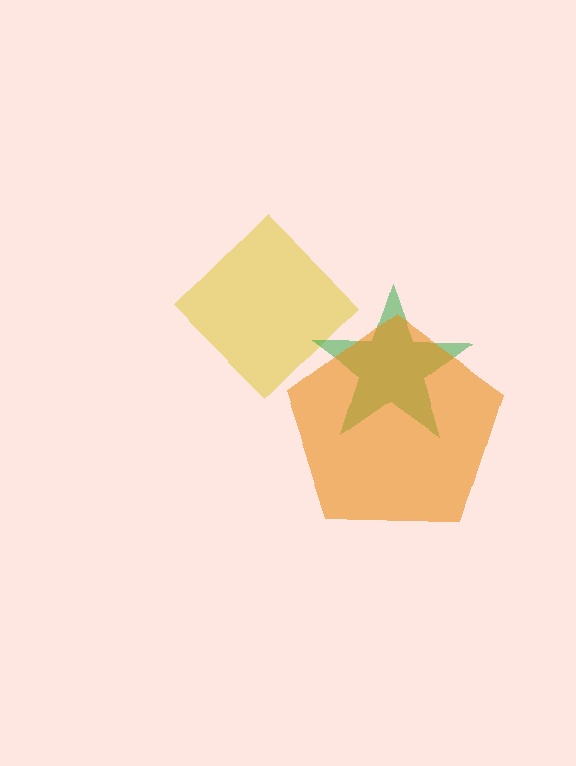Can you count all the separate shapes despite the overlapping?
Yes, there are 3 separate shapes.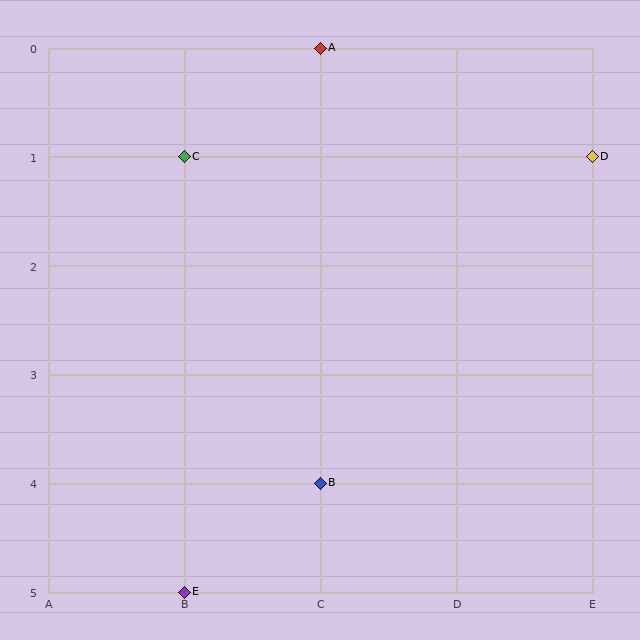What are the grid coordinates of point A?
Point A is at grid coordinates (C, 0).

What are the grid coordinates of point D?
Point D is at grid coordinates (E, 1).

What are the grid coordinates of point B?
Point B is at grid coordinates (C, 4).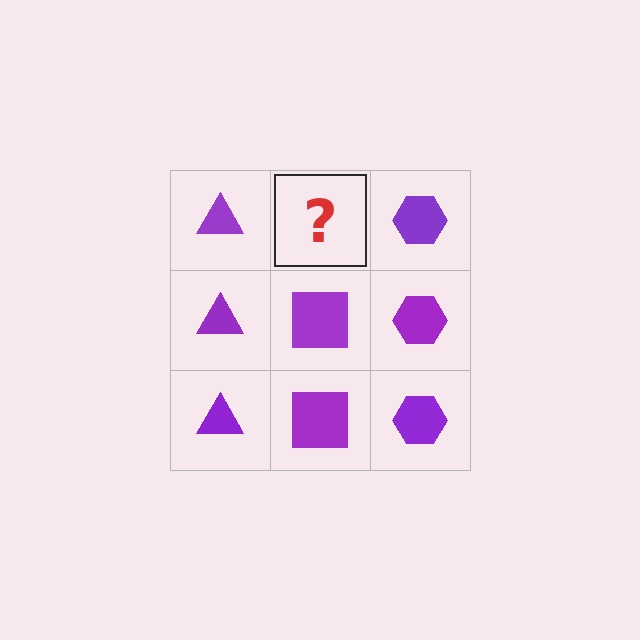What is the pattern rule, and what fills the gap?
The rule is that each column has a consistent shape. The gap should be filled with a purple square.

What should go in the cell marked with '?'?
The missing cell should contain a purple square.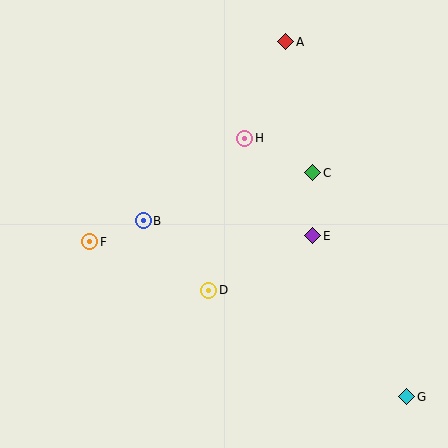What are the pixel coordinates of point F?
Point F is at (90, 242).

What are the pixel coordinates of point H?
Point H is at (245, 138).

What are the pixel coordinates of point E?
Point E is at (313, 236).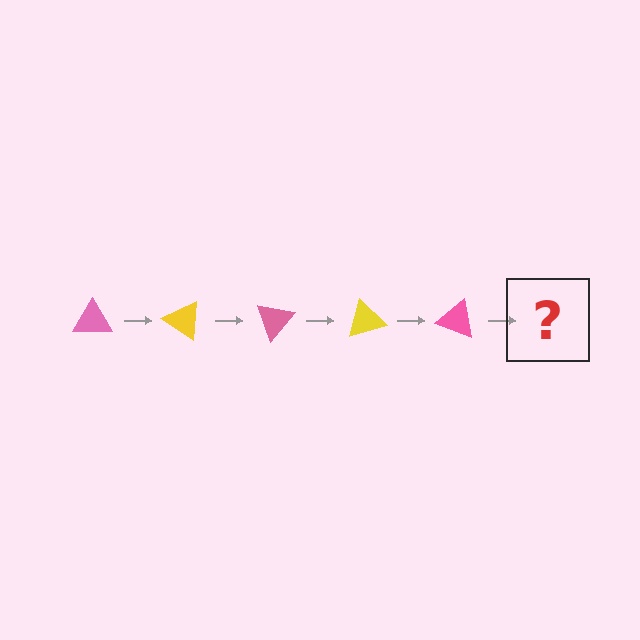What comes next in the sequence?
The next element should be a yellow triangle, rotated 175 degrees from the start.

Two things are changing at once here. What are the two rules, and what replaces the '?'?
The two rules are that it rotates 35 degrees each step and the color cycles through pink and yellow. The '?' should be a yellow triangle, rotated 175 degrees from the start.